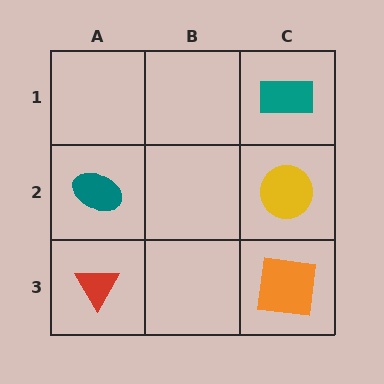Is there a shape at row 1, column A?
No, that cell is empty.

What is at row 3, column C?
An orange square.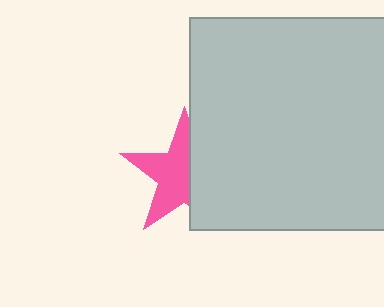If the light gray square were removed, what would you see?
You would see the complete pink star.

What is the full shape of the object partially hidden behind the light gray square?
The partially hidden object is a pink star.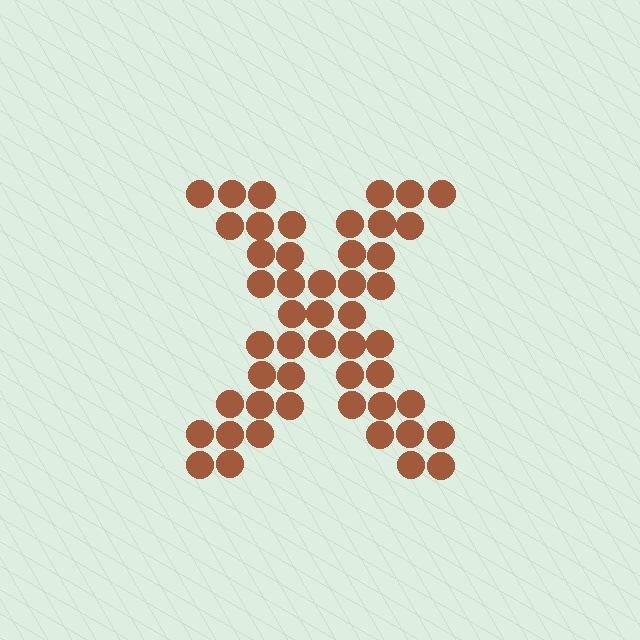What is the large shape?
The large shape is the letter X.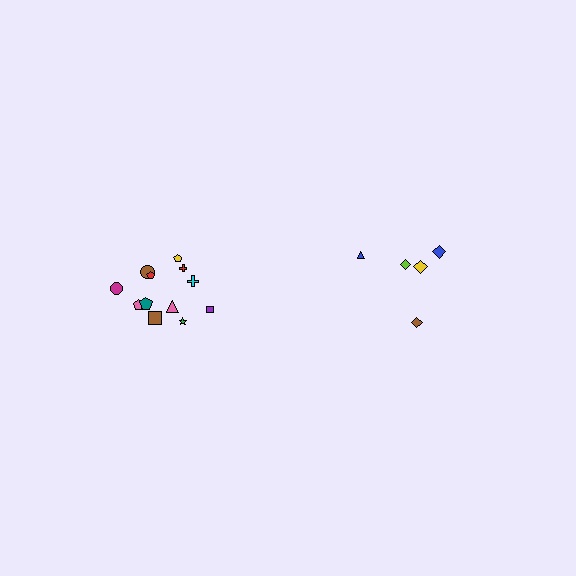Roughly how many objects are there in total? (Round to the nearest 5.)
Roughly 15 objects in total.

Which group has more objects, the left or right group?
The left group.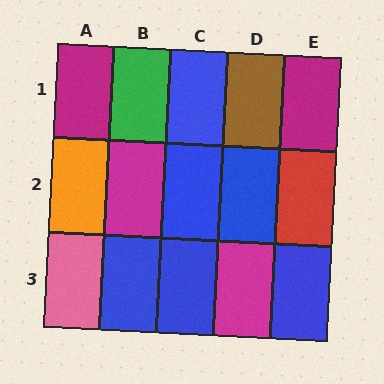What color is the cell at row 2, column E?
Red.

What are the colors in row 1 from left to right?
Magenta, green, blue, brown, magenta.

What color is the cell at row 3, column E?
Blue.